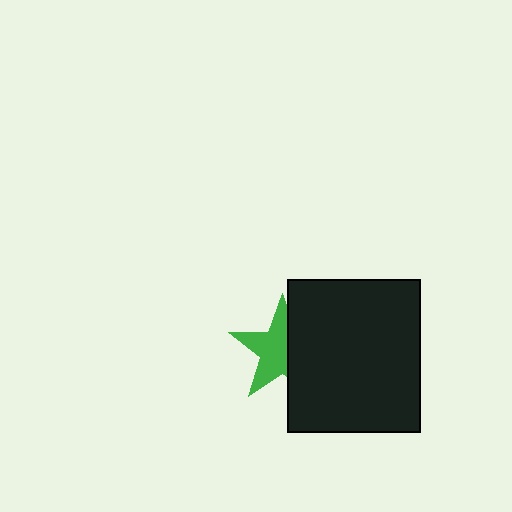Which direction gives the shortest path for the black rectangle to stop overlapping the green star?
Moving right gives the shortest separation.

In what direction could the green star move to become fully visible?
The green star could move left. That would shift it out from behind the black rectangle entirely.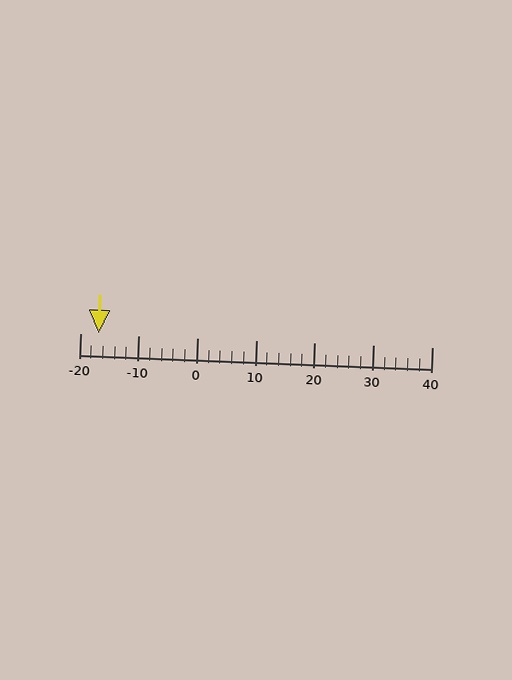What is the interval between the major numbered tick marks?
The major tick marks are spaced 10 units apart.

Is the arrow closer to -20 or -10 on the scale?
The arrow is closer to -20.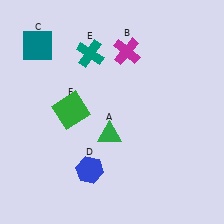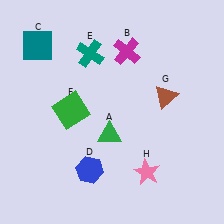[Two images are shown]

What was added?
A brown triangle (G), a pink star (H) were added in Image 2.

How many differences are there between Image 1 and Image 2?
There are 2 differences between the two images.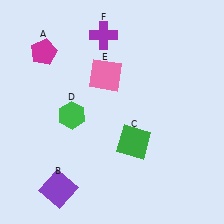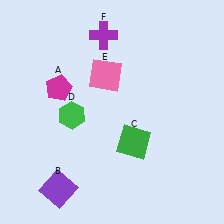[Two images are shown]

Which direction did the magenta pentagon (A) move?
The magenta pentagon (A) moved down.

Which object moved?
The magenta pentagon (A) moved down.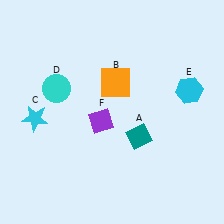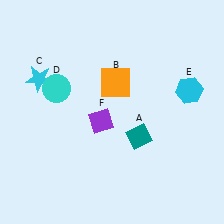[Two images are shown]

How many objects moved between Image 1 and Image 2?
1 object moved between the two images.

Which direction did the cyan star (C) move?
The cyan star (C) moved up.